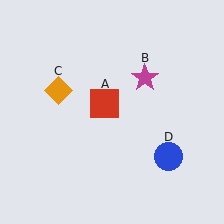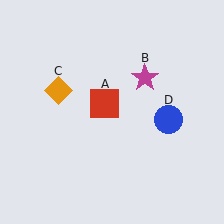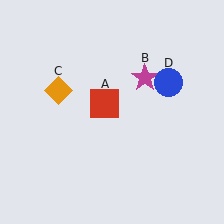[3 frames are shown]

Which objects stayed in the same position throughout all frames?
Red square (object A) and magenta star (object B) and orange diamond (object C) remained stationary.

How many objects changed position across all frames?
1 object changed position: blue circle (object D).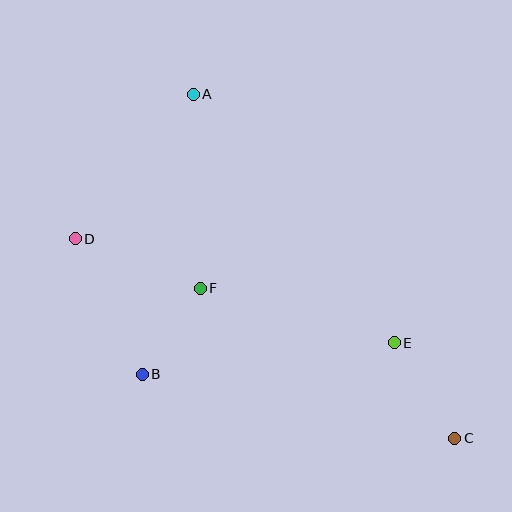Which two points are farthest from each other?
Points A and C are farthest from each other.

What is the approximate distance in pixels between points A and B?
The distance between A and B is approximately 284 pixels.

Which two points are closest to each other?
Points B and F are closest to each other.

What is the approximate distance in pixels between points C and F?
The distance between C and F is approximately 295 pixels.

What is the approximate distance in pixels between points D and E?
The distance between D and E is approximately 335 pixels.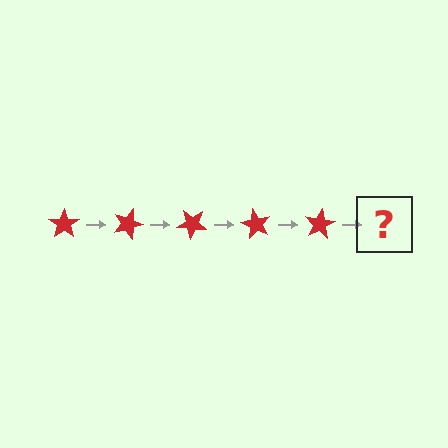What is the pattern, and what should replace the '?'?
The pattern is that the star rotates 20 degrees each step. The '?' should be a red star rotated 100 degrees.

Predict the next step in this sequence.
The next step is a red star rotated 100 degrees.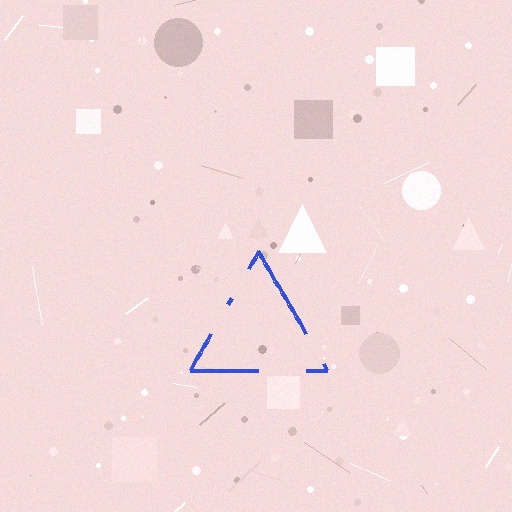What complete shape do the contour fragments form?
The contour fragments form a triangle.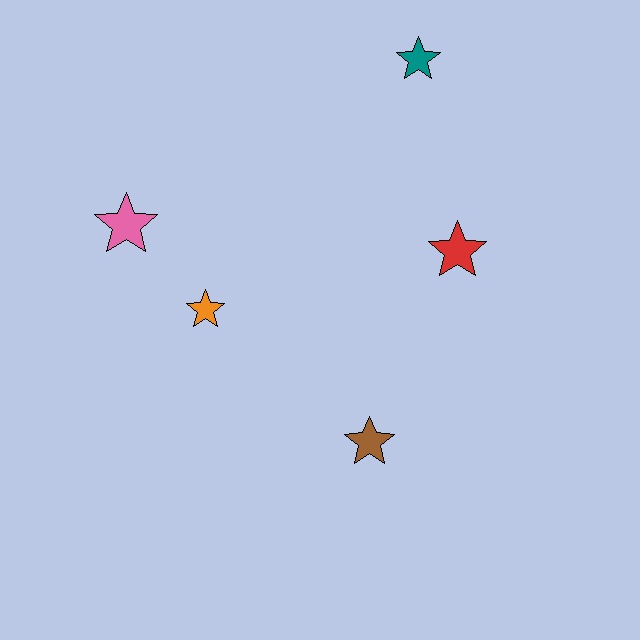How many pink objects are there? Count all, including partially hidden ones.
There is 1 pink object.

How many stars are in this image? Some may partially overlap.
There are 5 stars.